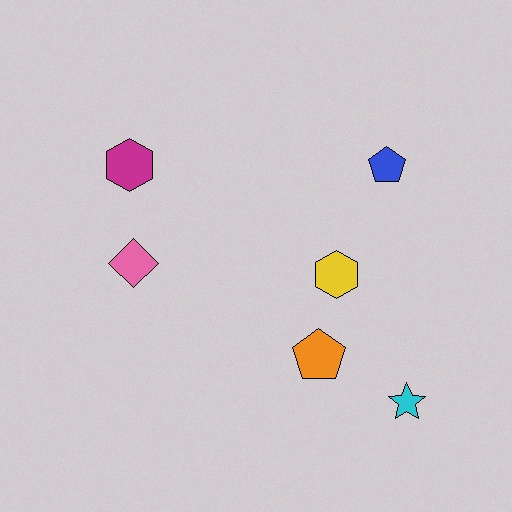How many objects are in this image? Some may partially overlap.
There are 6 objects.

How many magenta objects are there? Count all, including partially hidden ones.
There is 1 magenta object.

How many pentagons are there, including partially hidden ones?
There are 2 pentagons.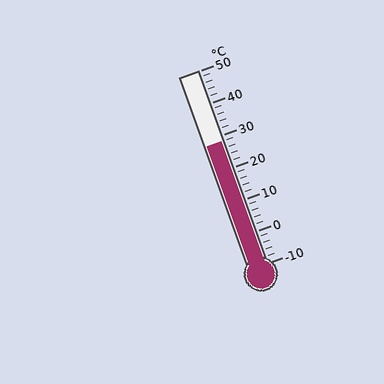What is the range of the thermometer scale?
The thermometer scale ranges from -10°C to 50°C.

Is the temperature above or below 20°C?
The temperature is above 20°C.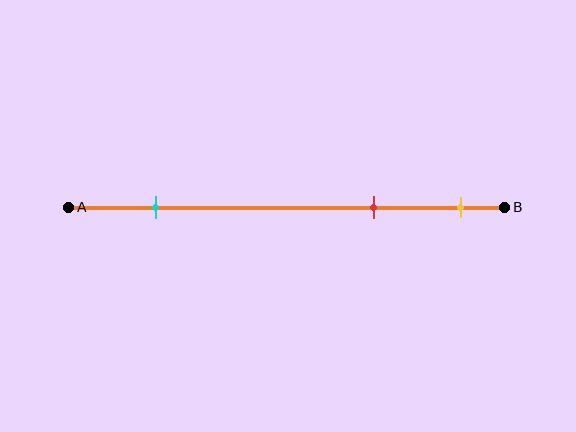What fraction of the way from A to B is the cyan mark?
The cyan mark is approximately 20% (0.2) of the way from A to B.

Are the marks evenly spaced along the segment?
No, the marks are not evenly spaced.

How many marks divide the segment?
There are 3 marks dividing the segment.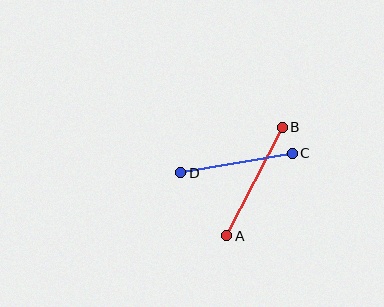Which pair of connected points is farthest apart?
Points A and B are farthest apart.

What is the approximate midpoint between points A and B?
The midpoint is at approximately (255, 181) pixels.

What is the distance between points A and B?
The distance is approximately 122 pixels.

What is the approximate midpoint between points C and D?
The midpoint is at approximately (236, 163) pixels.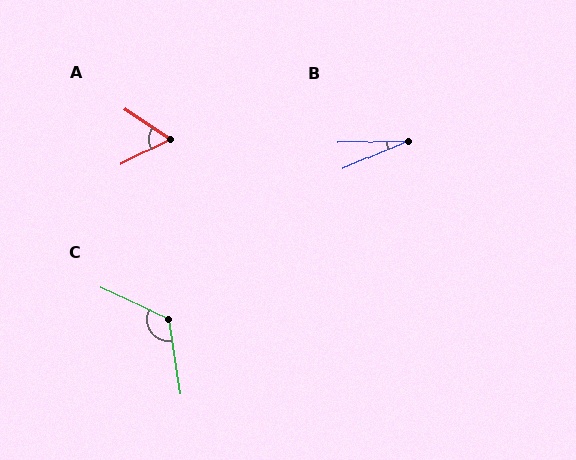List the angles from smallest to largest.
B (22°), A (61°), C (124°).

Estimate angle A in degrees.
Approximately 61 degrees.